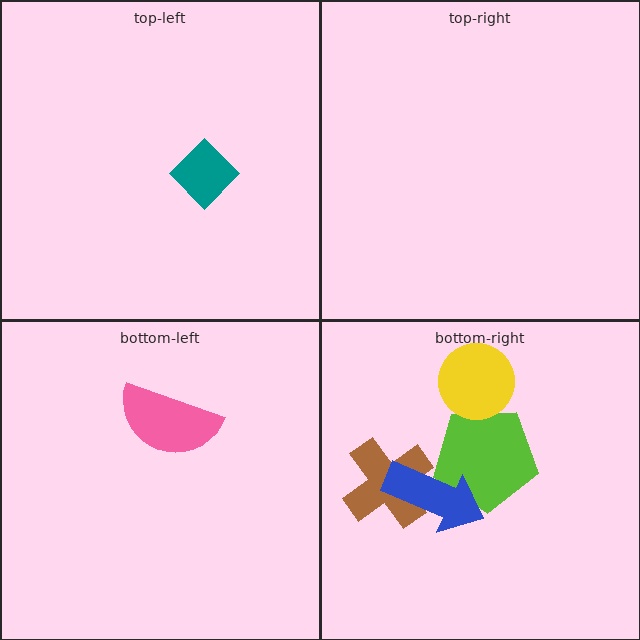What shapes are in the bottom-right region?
The lime pentagon, the brown cross, the yellow circle, the blue arrow.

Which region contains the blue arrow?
The bottom-right region.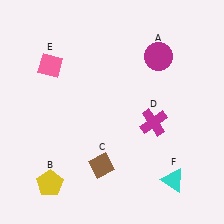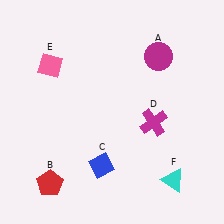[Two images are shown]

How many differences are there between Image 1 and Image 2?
There are 2 differences between the two images.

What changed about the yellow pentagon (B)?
In Image 1, B is yellow. In Image 2, it changed to red.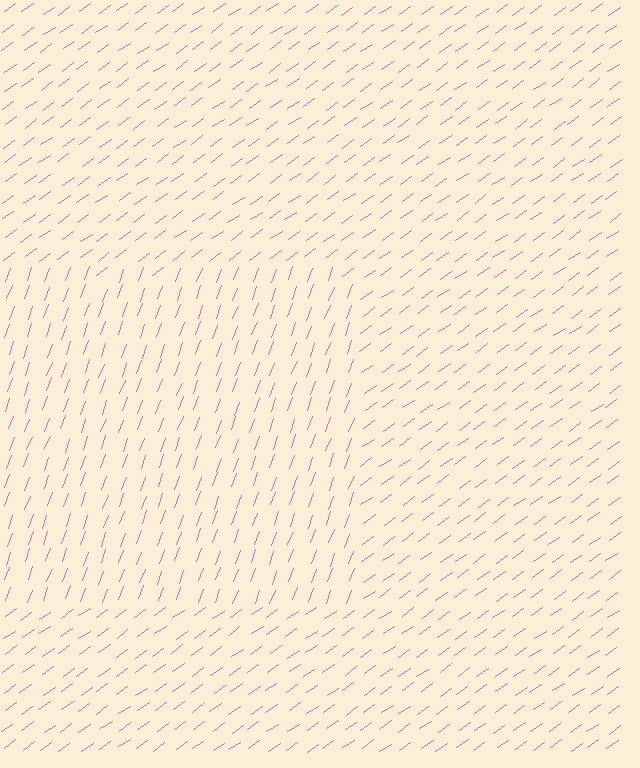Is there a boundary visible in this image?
Yes, there is a texture boundary formed by a change in line orientation.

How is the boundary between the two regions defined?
The boundary is defined purely by a change in line orientation (approximately 34 degrees difference). All lines are the same color and thickness.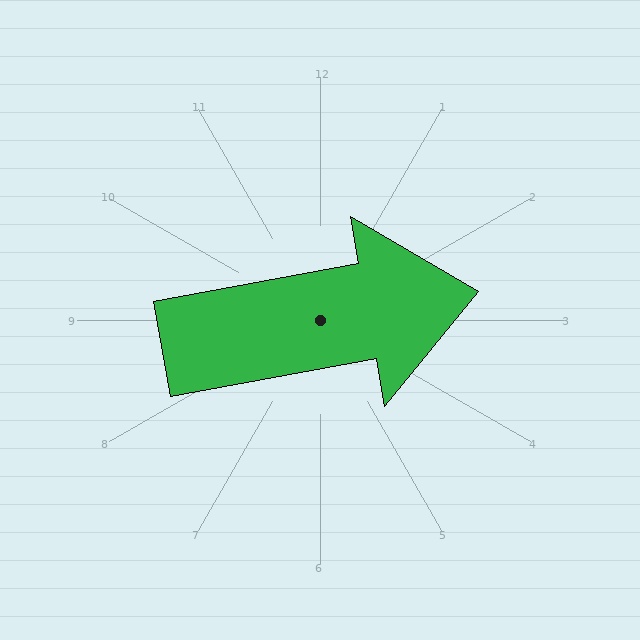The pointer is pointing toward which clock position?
Roughly 3 o'clock.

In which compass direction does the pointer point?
East.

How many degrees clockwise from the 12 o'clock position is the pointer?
Approximately 80 degrees.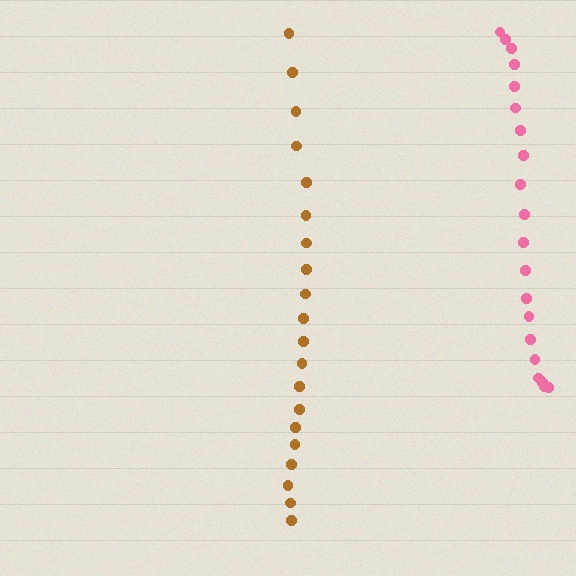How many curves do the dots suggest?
There are 2 distinct paths.